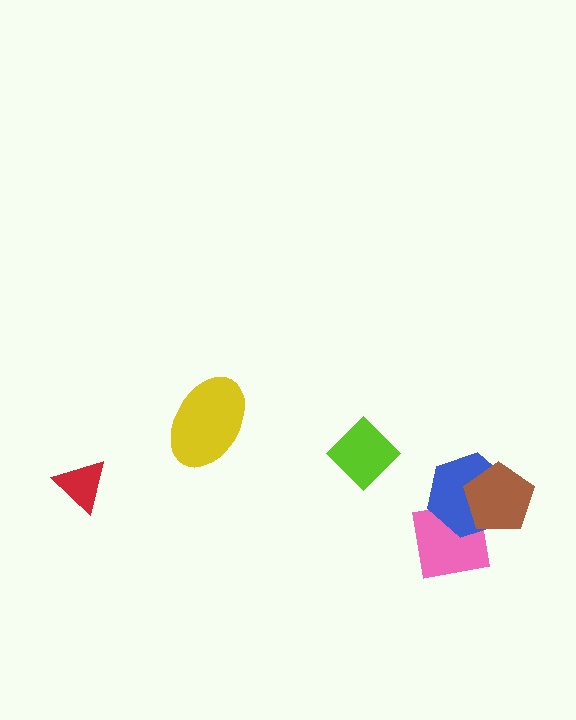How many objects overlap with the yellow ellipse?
0 objects overlap with the yellow ellipse.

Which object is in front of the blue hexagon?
The brown pentagon is in front of the blue hexagon.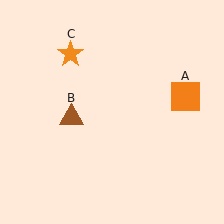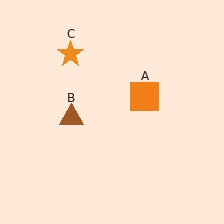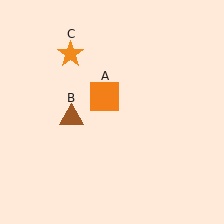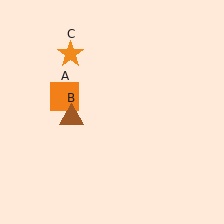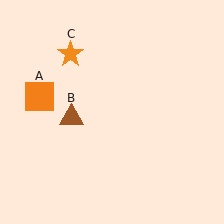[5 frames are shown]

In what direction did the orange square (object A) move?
The orange square (object A) moved left.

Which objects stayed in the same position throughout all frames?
Brown triangle (object B) and orange star (object C) remained stationary.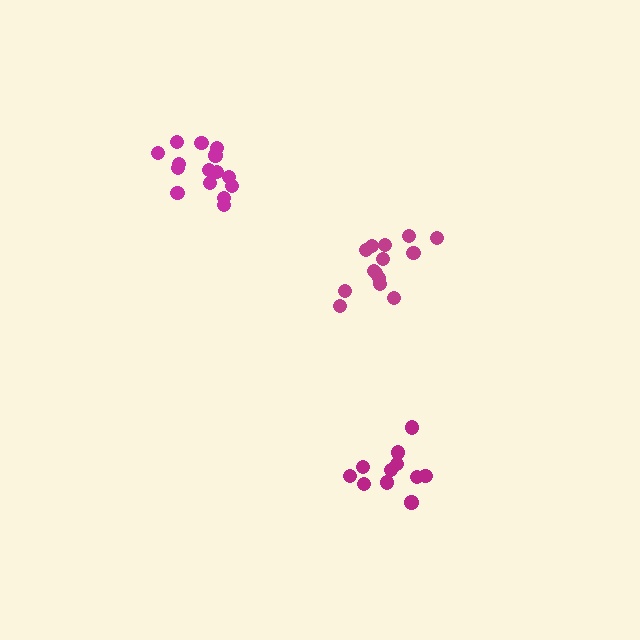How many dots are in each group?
Group 1: 14 dots, Group 2: 11 dots, Group 3: 15 dots (40 total).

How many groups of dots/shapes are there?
There are 3 groups.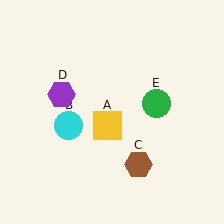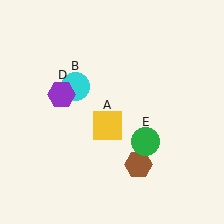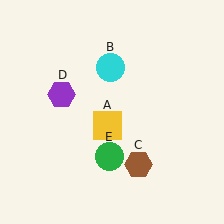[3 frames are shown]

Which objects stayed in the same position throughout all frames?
Yellow square (object A) and brown hexagon (object C) and purple hexagon (object D) remained stationary.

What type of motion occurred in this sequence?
The cyan circle (object B), green circle (object E) rotated clockwise around the center of the scene.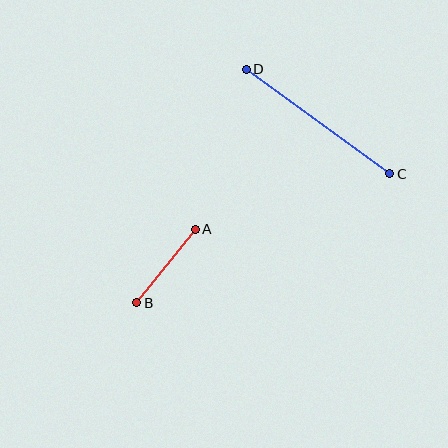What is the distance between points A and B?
The distance is approximately 94 pixels.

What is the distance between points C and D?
The distance is approximately 178 pixels.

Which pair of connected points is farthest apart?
Points C and D are farthest apart.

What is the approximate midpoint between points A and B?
The midpoint is at approximately (166, 266) pixels.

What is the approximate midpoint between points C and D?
The midpoint is at approximately (318, 122) pixels.